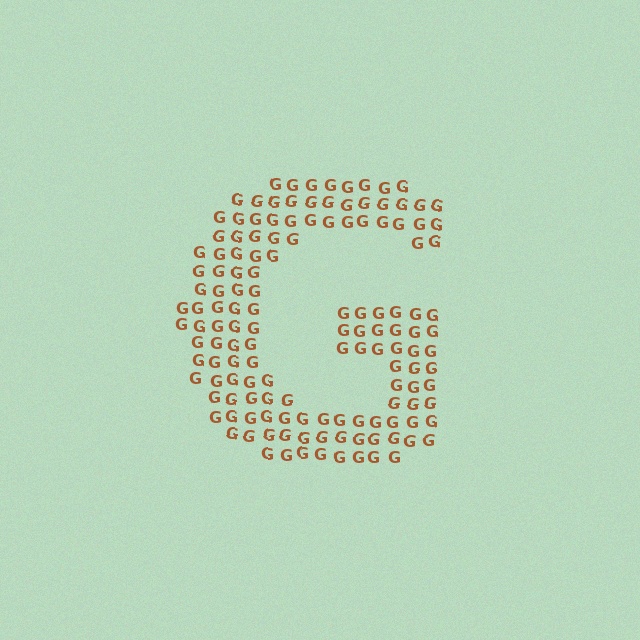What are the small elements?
The small elements are letter G's.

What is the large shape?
The large shape is the letter G.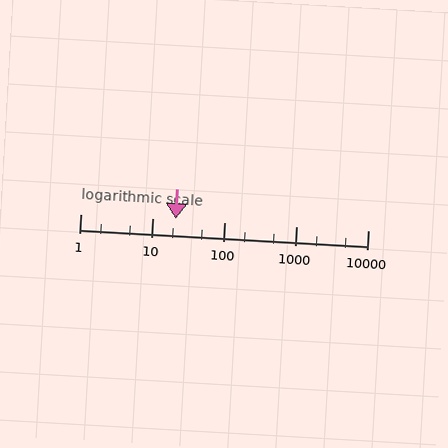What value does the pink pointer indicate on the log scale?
The pointer indicates approximately 21.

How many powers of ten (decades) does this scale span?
The scale spans 4 decades, from 1 to 10000.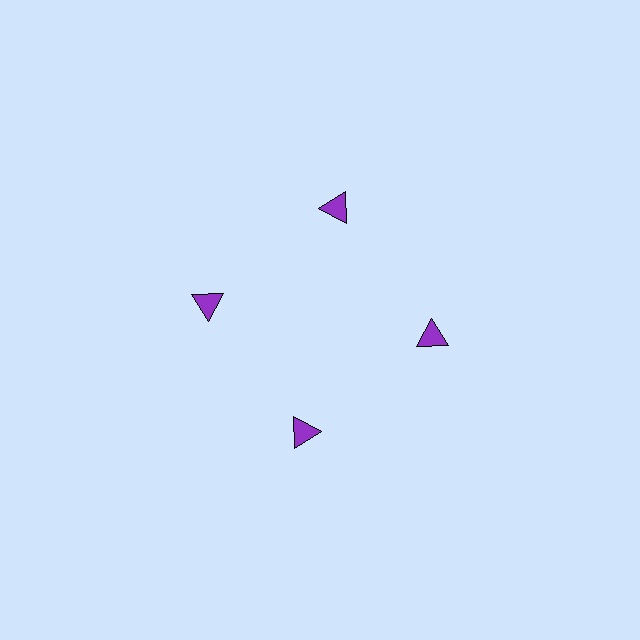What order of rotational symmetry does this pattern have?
This pattern has 4-fold rotational symmetry.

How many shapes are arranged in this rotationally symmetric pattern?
There are 4 shapes, arranged in 4 groups of 1.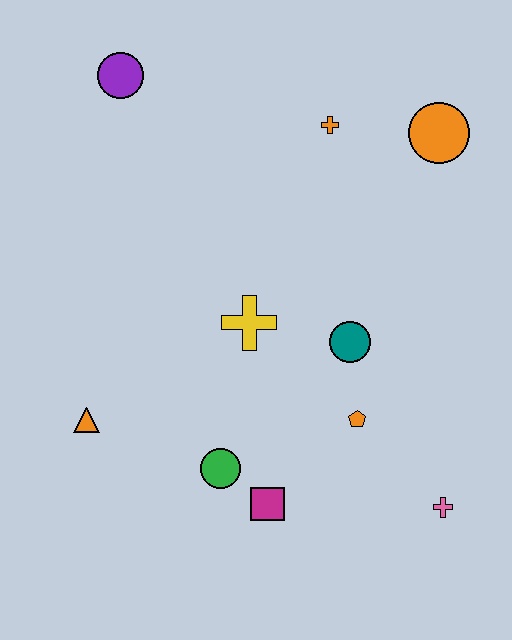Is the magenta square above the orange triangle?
No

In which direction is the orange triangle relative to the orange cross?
The orange triangle is below the orange cross.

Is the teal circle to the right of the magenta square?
Yes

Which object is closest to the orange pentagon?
The teal circle is closest to the orange pentagon.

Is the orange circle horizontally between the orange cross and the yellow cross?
No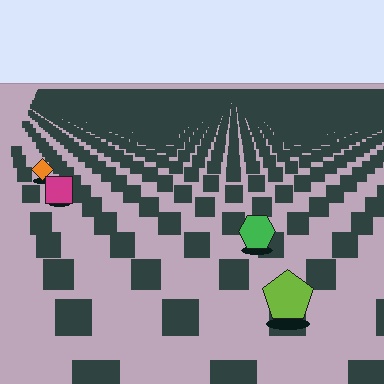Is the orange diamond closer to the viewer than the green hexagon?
No. The green hexagon is closer — you can tell from the texture gradient: the ground texture is coarser near it.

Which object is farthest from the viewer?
The orange diamond is farthest from the viewer. It appears smaller and the ground texture around it is denser.